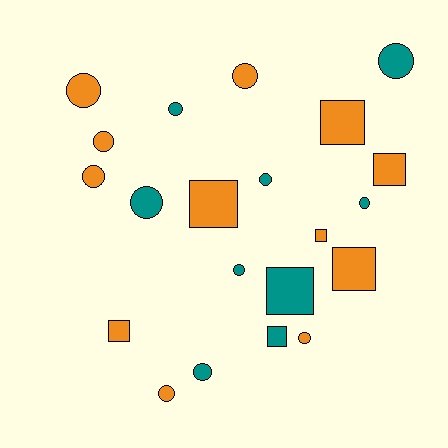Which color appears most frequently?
Orange, with 12 objects.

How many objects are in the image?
There are 21 objects.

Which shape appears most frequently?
Circle, with 13 objects.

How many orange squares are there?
There are 6 orange squares.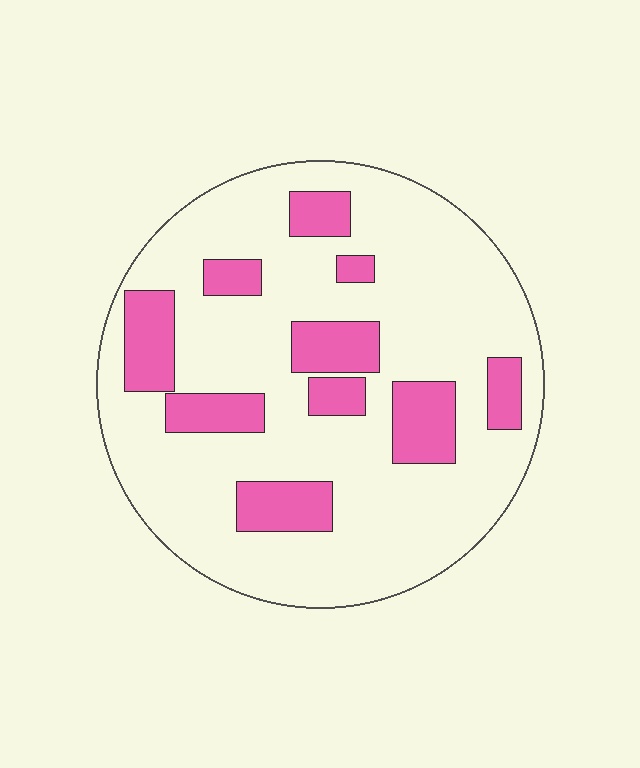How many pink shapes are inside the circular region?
10.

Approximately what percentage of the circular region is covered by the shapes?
Approximately 20%.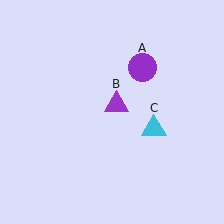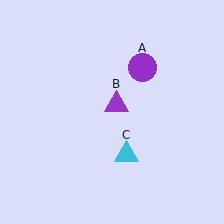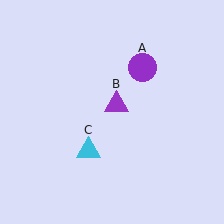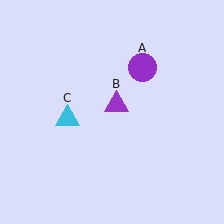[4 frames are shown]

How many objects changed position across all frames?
1 object changed position: cyan triangle (object C).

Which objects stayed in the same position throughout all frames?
Purple circle (object A) and purple triangle (object B) remained stationary.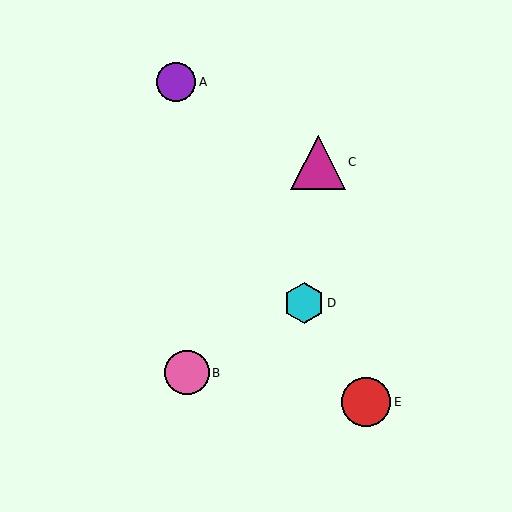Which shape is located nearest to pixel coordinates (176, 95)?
The purple circle (labeled A) at (176, 82) is nearest to that location.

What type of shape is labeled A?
Shape A is a purple circle.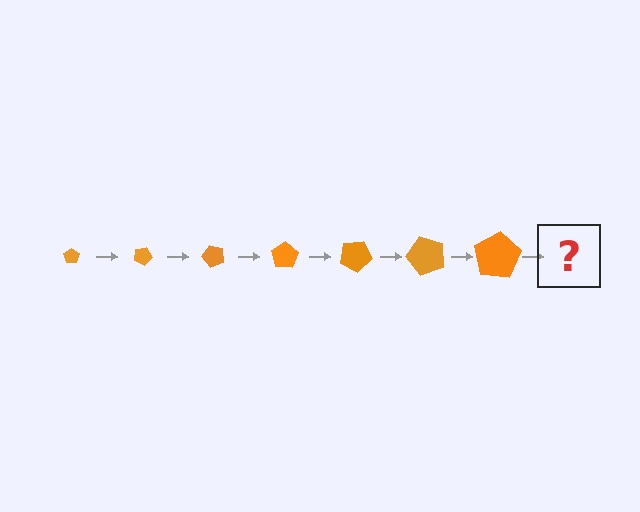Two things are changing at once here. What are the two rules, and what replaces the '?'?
The two rules are that the pentagon grows larger each step and it rotates 25 degrees each step. The '?' should be a pentagon, larger than the previous one and rotated 175 degrees from the start.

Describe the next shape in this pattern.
It should be a pentagon, larger than the previous one and rotated 175 degrees from the start.